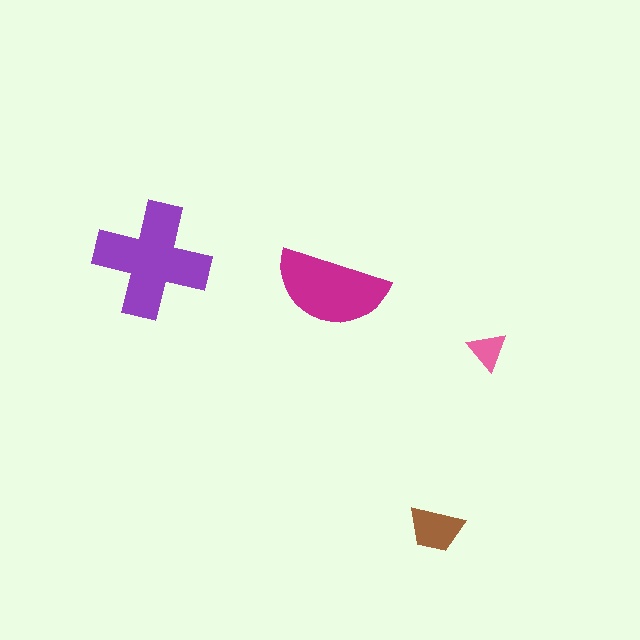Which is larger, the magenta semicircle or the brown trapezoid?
The magenta semicircle.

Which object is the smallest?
The pink triangle.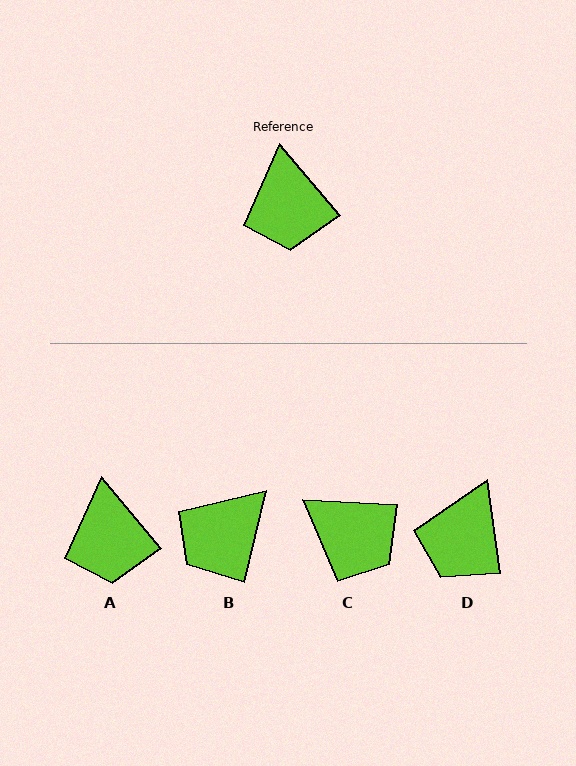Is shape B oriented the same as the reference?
No, it is off by about 53 degrees.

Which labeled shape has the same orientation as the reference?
A.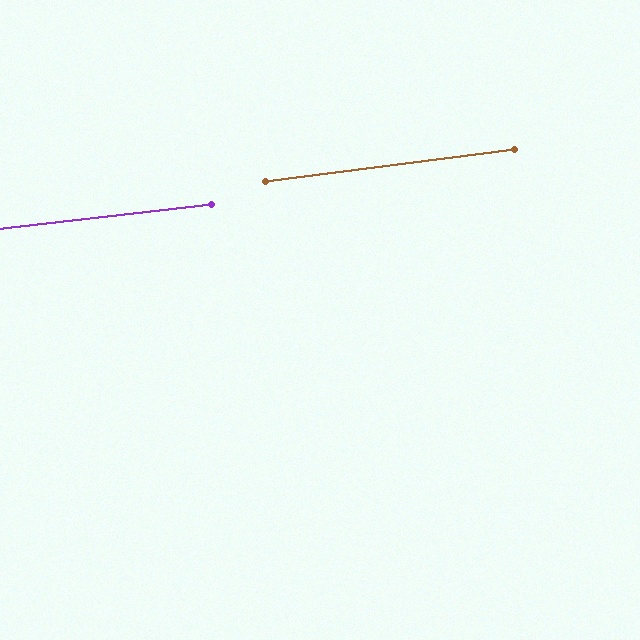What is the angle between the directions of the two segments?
Approximately 1 degree.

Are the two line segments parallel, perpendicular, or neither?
Parallel — their directions differ by only 0.9°.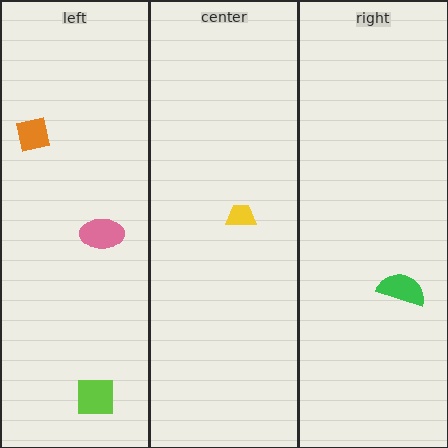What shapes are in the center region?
The yellow trapezoid.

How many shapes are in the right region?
1.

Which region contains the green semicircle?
The right region.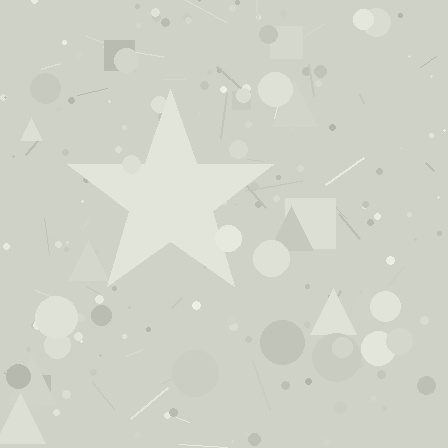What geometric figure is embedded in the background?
A star is embedded in the background.